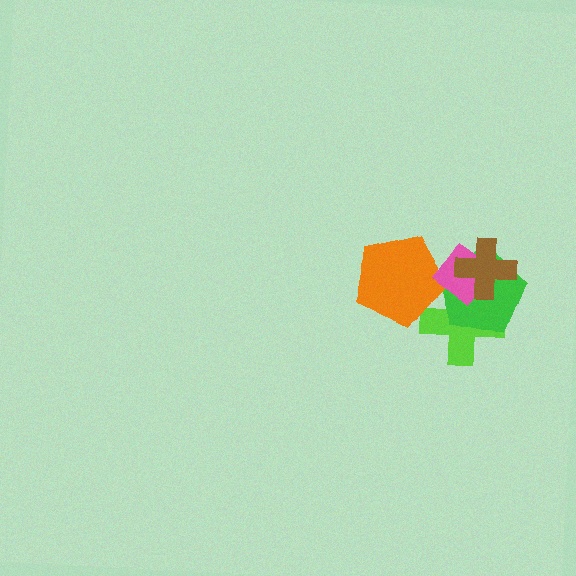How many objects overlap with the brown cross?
3 objects overlap with the brown cross.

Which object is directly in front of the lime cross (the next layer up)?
The green pentagon is directly in front of the lime cross.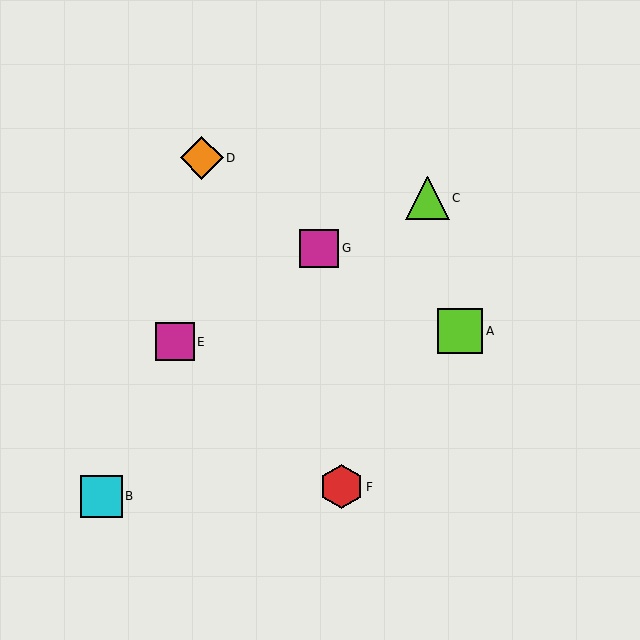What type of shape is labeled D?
Shape D is an orange diamond.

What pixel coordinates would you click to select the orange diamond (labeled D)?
Click at (202, 158) to select the orange diamond D.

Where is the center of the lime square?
The center of the lime square is at (460, 331).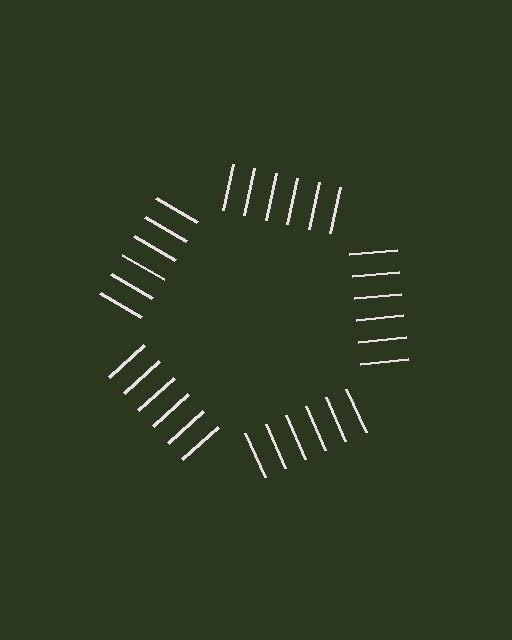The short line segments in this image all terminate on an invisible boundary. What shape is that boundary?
An illusory pentagon — the line segments terminate on its edges but no continuous stroke is drawn.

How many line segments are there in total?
30 — 6 along each of the 5 edges.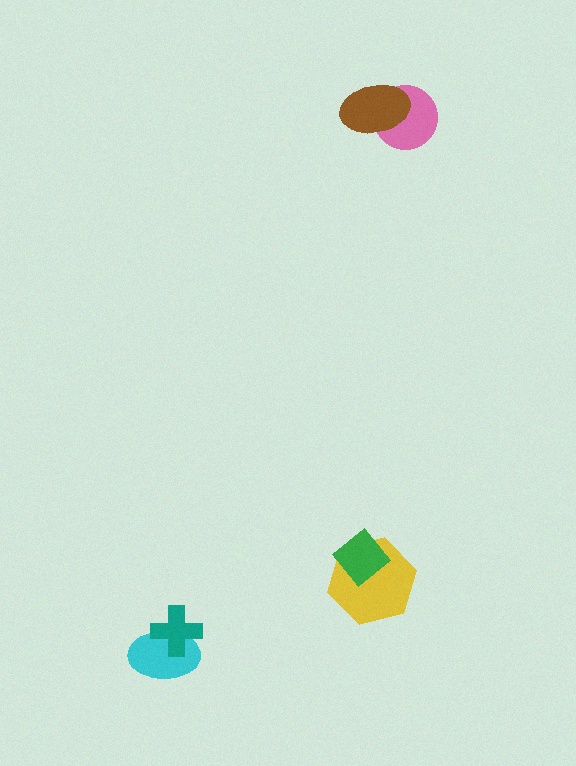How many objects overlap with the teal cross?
1 object overlaps with the teal cross.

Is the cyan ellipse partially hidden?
Yes, it is partially covered by another shape.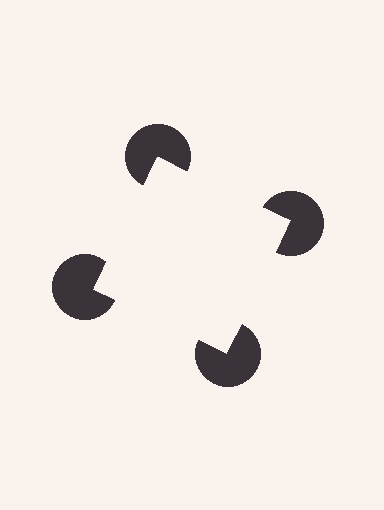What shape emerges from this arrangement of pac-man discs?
An illusory square — its edges are inferred from the aligned wedge cuts in the pac-man discs, not physically drawn.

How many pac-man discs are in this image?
There are 4 — one at each vertex of the illusory square.